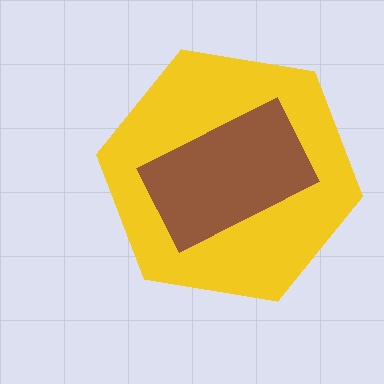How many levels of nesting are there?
2.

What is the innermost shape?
The brown rectangle.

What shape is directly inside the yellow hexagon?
The brown rectangle.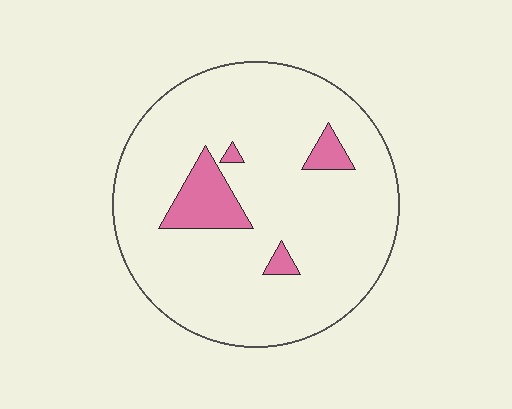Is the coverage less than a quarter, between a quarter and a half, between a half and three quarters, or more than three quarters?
Less than a quarter.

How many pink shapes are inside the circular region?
4.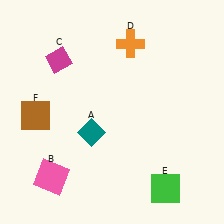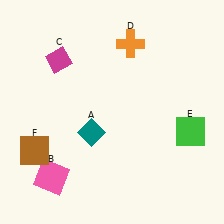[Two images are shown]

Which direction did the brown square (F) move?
The brown square (F) moved down.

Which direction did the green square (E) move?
The green square (E) moved up.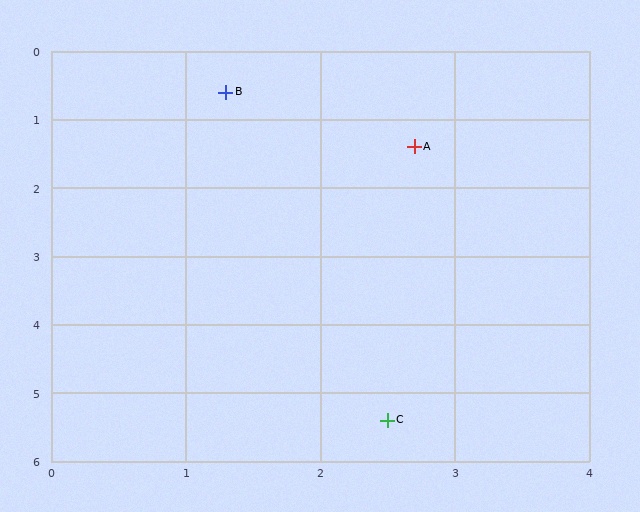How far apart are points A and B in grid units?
Points A and B are about 1.6 grid units apart.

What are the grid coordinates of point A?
Point A is at approximately (2.7, 1.4).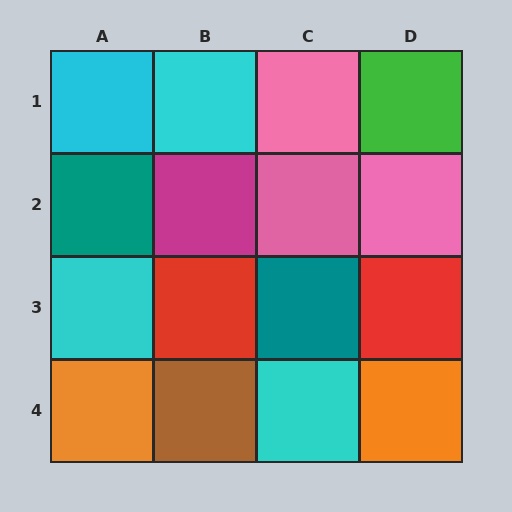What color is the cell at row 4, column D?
Orange.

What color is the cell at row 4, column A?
Orange.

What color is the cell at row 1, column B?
Cyan.